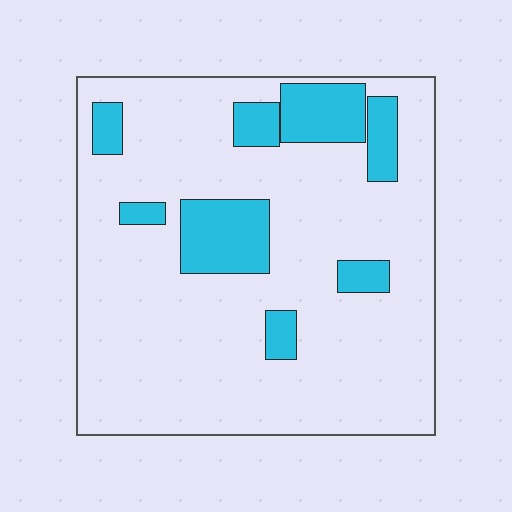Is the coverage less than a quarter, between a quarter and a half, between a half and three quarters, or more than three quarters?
Less than a quarter.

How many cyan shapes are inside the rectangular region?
8.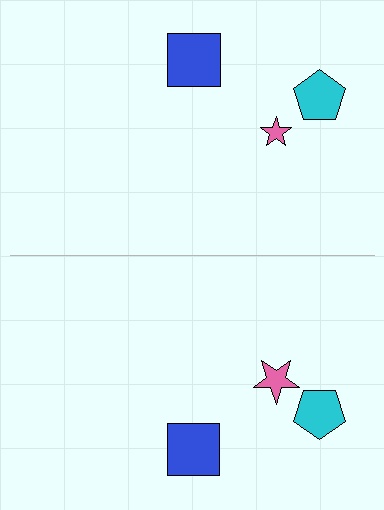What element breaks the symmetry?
The pink star on the bottom side has a different size than its mirror counterpart.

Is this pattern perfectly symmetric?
No, the pattern is not perfectly symmetric. The pink star on the bottom side has a different size than its mirror counterpart.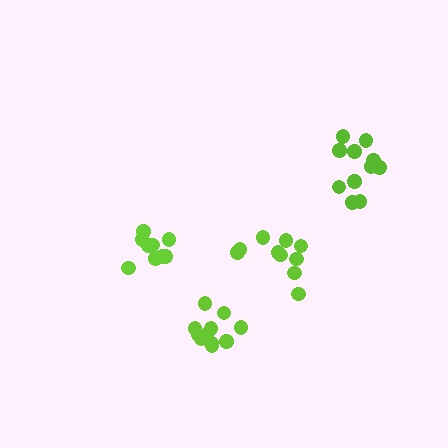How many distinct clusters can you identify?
There are 4 distinct clusters.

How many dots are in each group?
Group 1: 9 dots, Group 2: 11 dots, Group 3: 10 dots, Group 4: 11 dots (41 total).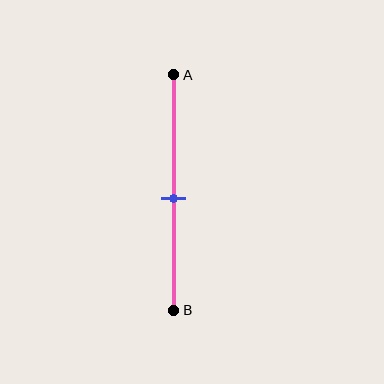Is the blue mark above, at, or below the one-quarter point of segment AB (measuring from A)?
The blue mark is below the one-quarter point of segment AB.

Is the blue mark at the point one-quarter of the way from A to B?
No, the mark is at about 50% from A, not at the 25% one-quarter point.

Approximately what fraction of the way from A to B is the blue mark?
The blue mark is approximately 50% of the way from A to B.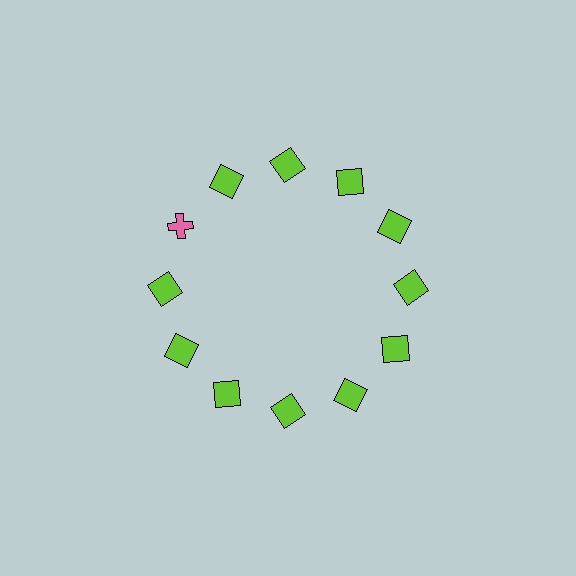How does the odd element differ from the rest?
It differs in both color (pink instead of lime) and shape (cross instead of square).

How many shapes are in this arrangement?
There are 12 shapes arranged in a ring pattern.